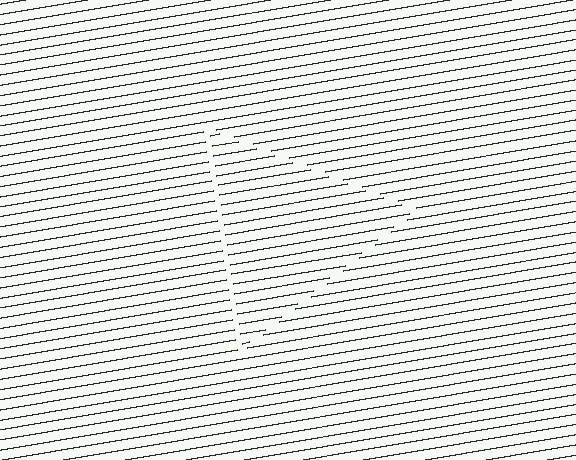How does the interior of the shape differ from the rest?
The interior of the shape contains the same grating, shifted by half a period — the contour is defined by the phase discontinuity where line-ends from the inner and outer gratings abut.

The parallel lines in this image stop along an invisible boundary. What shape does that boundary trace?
An illusory triangle. The interior of the shape contains the same grating, shifted by half a period — the contour is defined by the phase discontinuity where line-ends from the inner and outer gratings abut.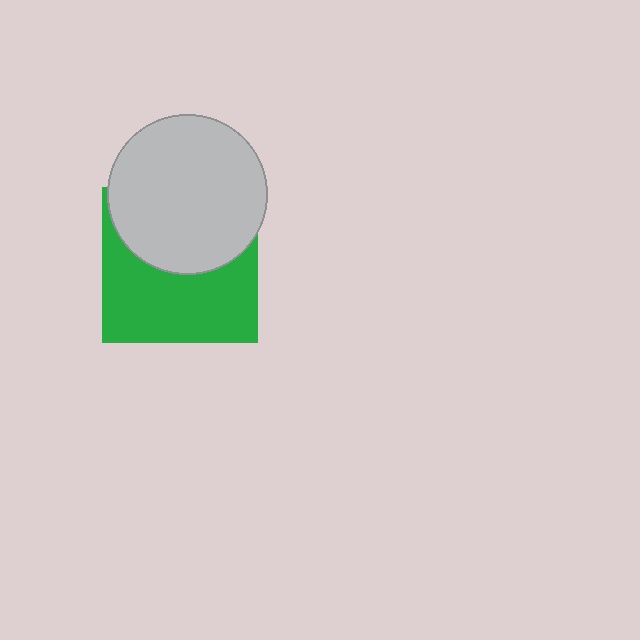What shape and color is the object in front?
The object in front is a light gray circle.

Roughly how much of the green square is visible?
About half of it is visible (roughly 55%).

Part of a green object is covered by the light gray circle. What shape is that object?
It is a square.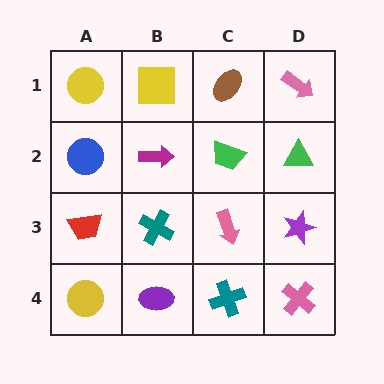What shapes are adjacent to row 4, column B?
A teal cross (row 3, column B), a yellow circle (row 4, column A), a teal cross (row 4, column C).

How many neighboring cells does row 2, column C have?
4.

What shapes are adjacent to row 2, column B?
A yellow square (row 1, column B), a teal cross (row 3, column B), a blue circle (row 2, column A), a green trapezoid (row 2, column C).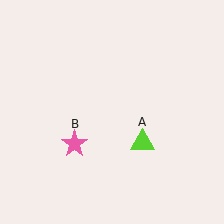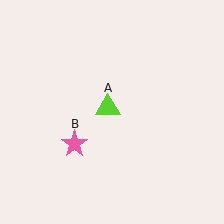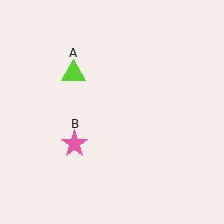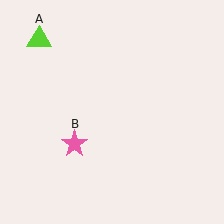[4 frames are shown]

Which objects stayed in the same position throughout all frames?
Pink star (object B) remained stationary.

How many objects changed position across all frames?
1 object changed position: lime triangle (object A).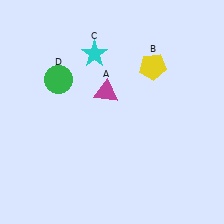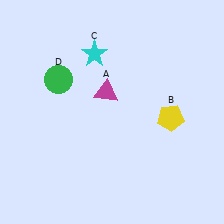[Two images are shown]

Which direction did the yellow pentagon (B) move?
The yellow pentagon (B) moved down.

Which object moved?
The yellow pentagon (B) moved down.